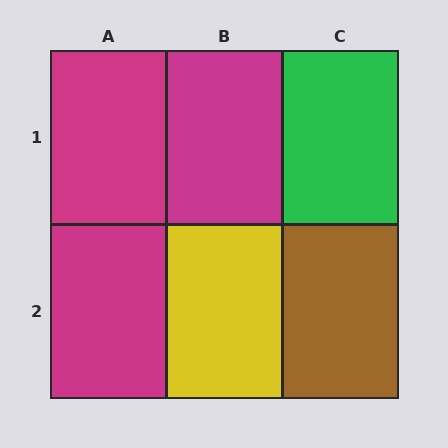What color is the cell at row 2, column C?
Brown.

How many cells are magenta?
3 cells are magenta.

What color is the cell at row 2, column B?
Yellow.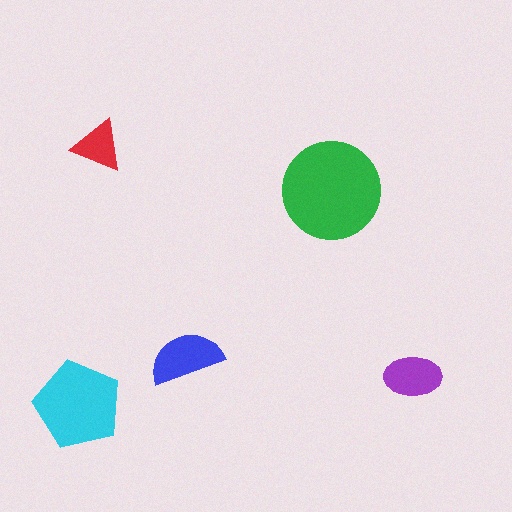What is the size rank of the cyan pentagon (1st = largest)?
2nd.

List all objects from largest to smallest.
The green circle, the cyan pentagon, the blue semicircle, the purple ellipse, the red triangle.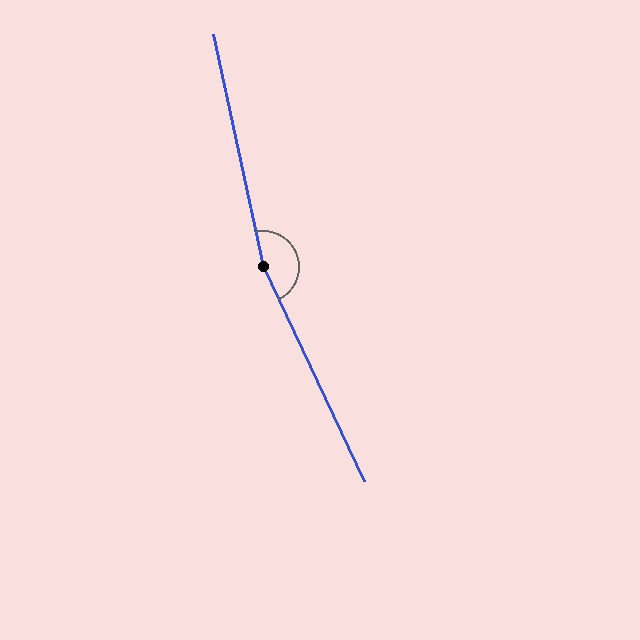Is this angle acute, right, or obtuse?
It is obtuse.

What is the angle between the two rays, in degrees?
Approximately 167 degrees.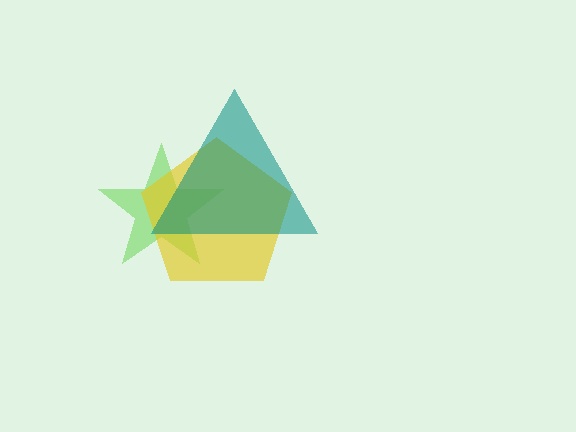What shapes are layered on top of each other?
The layered shapes are: a lime star, a yellow pentagon, a teal triangle.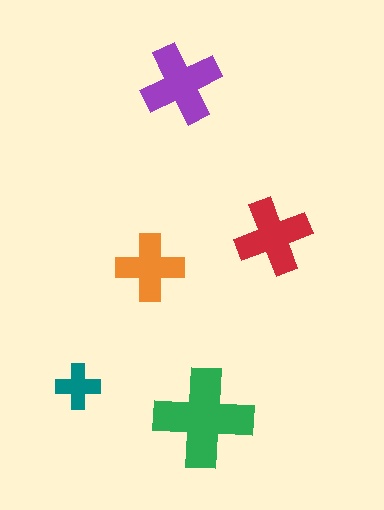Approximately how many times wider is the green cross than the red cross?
About 1.5 times wider.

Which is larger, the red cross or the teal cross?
The red one.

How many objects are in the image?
There are 5 objects in the image.